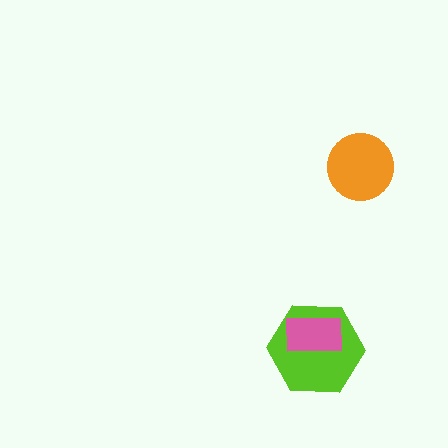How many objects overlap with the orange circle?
0 objects overlap with the orange circle.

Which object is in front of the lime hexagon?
The pink rectangle is in front of the lime hexagon.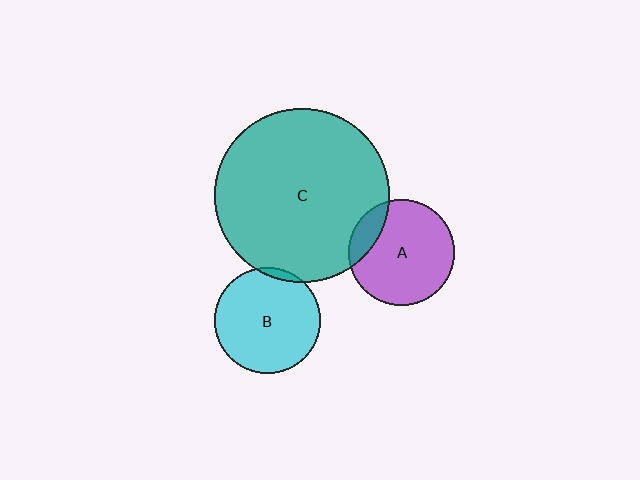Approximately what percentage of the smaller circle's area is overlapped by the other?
Approximately 15%.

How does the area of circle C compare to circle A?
Approximately 2.7 times.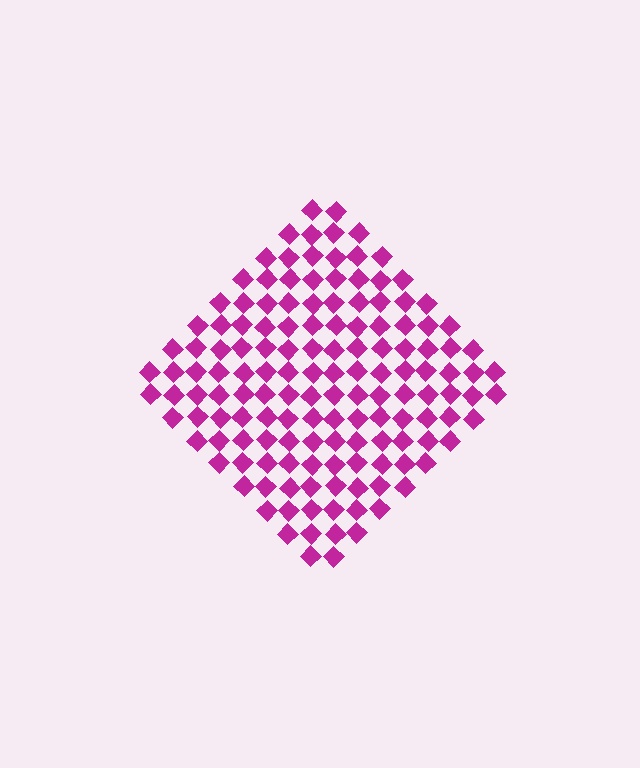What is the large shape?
The large shape is a diamond.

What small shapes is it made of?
It is made of small diamonds.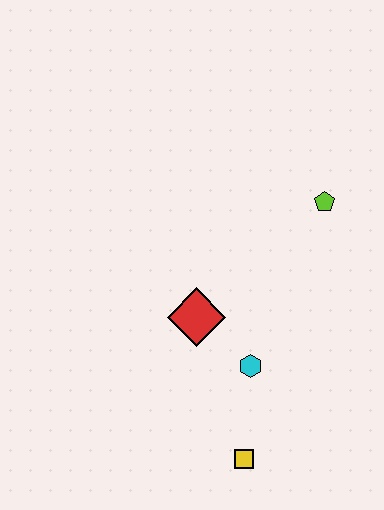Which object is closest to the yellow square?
The cyan hexagon is closest to the yellow square.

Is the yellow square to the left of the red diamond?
No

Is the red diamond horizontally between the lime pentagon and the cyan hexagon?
No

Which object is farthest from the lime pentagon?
The yellow square is farthest from the lime pentagon.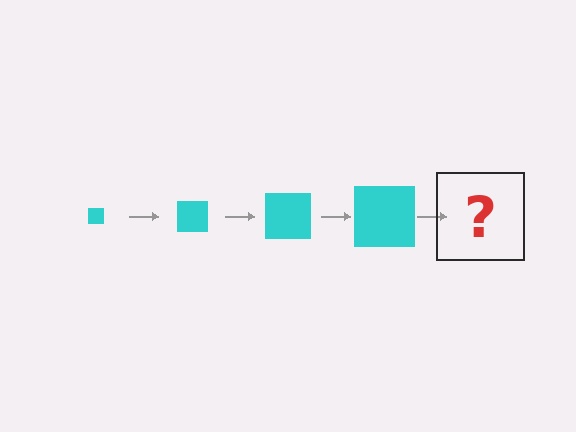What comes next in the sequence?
The next element should be a cyan square, larger than the previous one.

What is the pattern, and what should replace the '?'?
The pattern is that the square gets progressively larger each step. The '?' should be a cyan square, larger than the previous one.